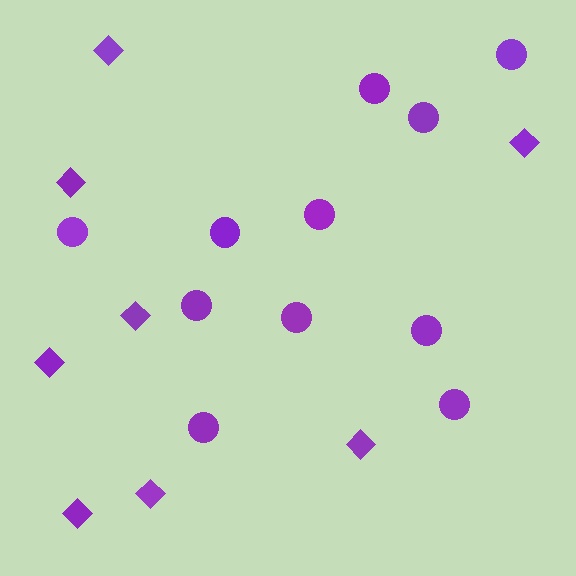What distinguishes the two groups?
There are 2 groups: one group of circles (11) and one group of diamonds (8).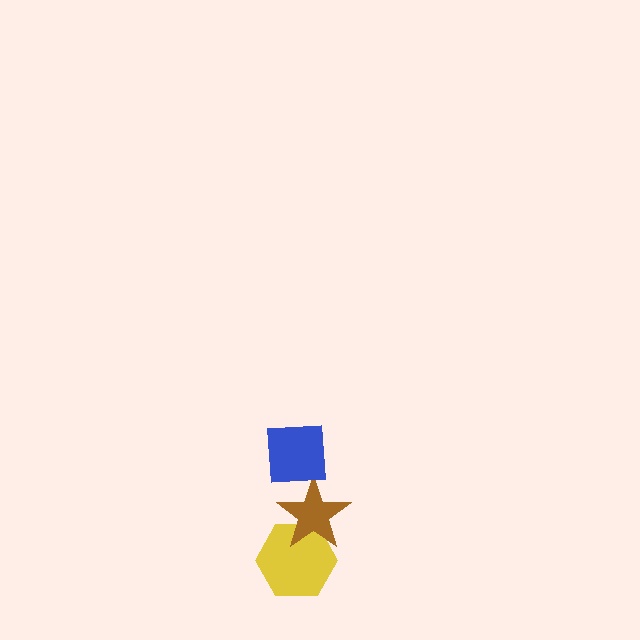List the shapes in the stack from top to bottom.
From top to bottom: the blue square, the brown star, the yellow hexagon.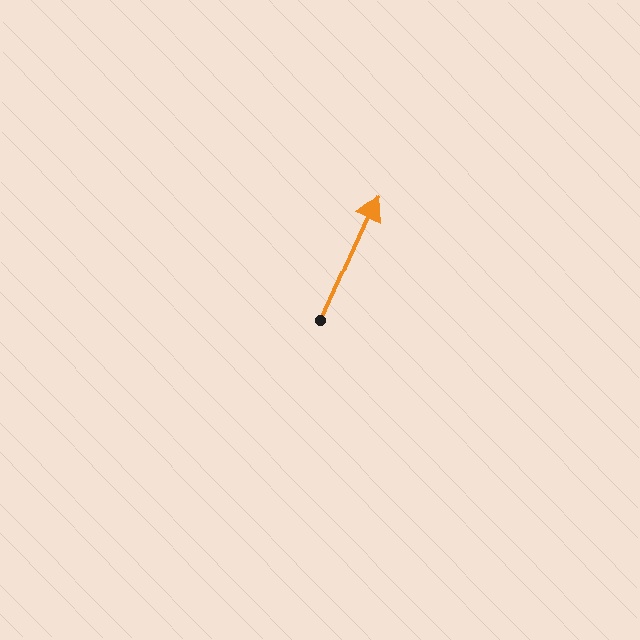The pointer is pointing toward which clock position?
Roughly 1 o'clock.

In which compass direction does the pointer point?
Northeast.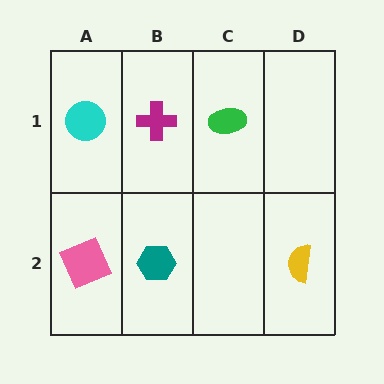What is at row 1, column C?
A green ellipse.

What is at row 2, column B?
A teal hexagon.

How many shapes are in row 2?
3 shapes.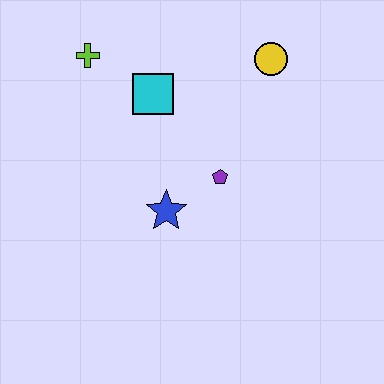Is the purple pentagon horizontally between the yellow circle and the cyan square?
Yes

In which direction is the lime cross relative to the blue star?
The lime cross is above the blue star.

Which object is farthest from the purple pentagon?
The lime cross is farthest from the purple pentagon.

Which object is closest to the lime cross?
The cyan square is closest to the lime cross.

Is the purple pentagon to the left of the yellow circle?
Yes